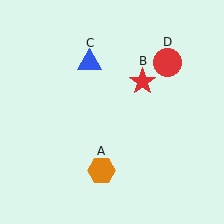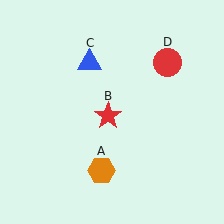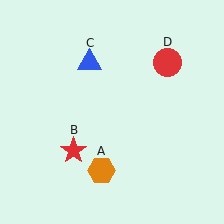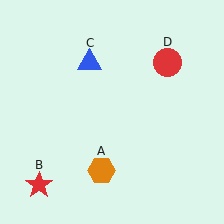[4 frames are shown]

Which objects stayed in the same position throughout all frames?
Orange hexagon (object A) and blue triangle (object C) and red circle (object D) remained stationary.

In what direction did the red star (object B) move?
The red star (object B) moved down and to the left.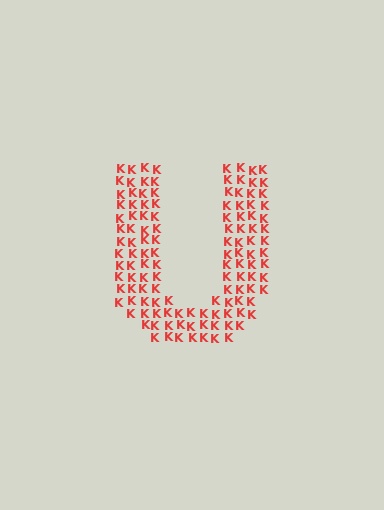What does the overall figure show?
The overall figure shows the letter U.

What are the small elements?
The small elements are letter K's.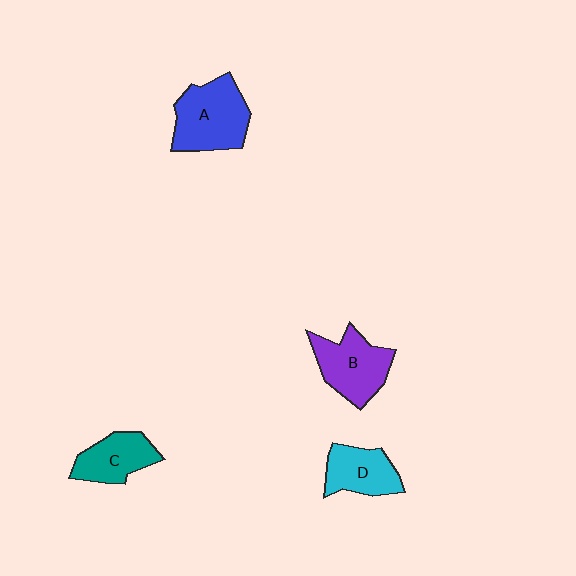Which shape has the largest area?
Shape A (blue).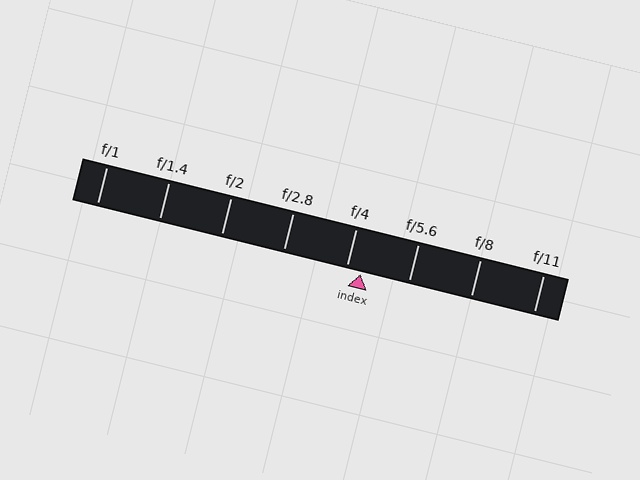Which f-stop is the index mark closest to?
The index mark is closest to f/4.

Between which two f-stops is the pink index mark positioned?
The index mark is between f/4 and f/5.6.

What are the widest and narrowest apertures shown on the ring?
The widest aperture shown is f/1 and the narrowest is f/11.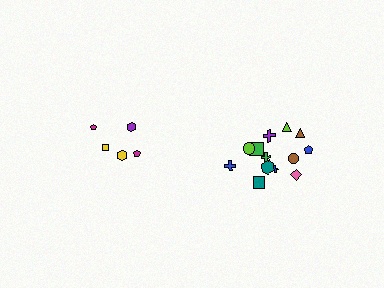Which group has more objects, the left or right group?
The right group.